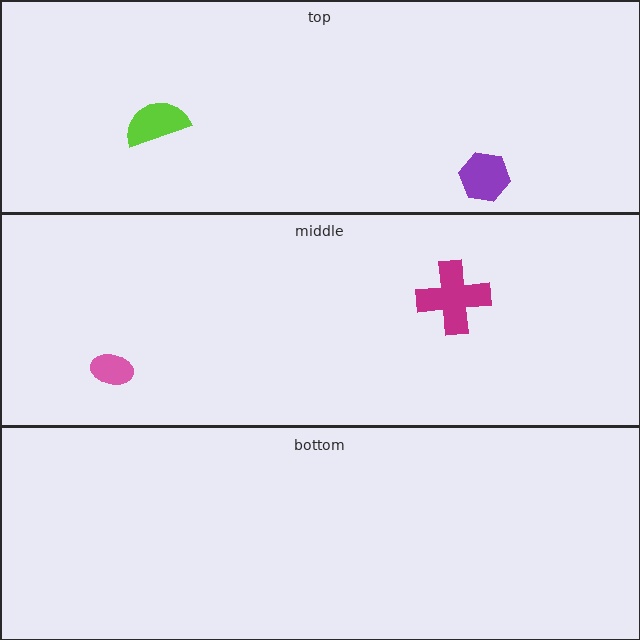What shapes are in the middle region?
The pink ellipse, the magenta cross.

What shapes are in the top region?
The lime semicircle, the purple hexagon.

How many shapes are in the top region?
2.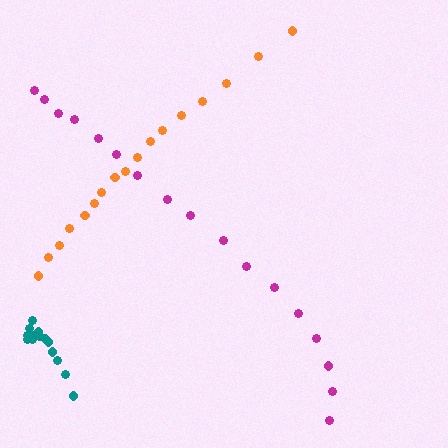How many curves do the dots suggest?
There are 3 distinct paths.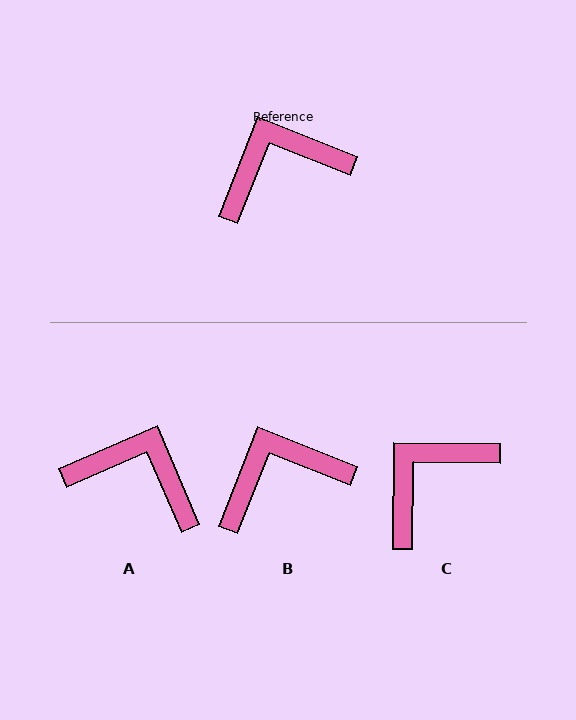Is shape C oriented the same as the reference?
No, it is off by about 21 degrees.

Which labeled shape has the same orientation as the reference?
B.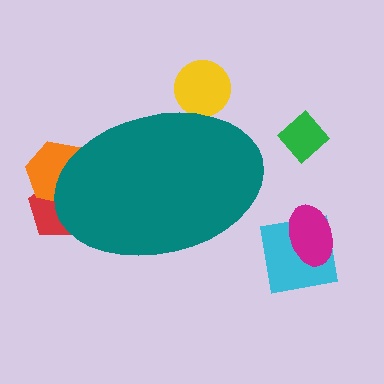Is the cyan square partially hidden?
No, the cyan square is fully visible.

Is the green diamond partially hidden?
No, the green diamond is fully visible.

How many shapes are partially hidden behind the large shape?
3 shapes are partially hidden.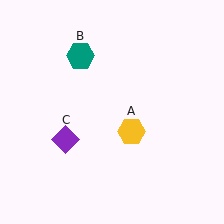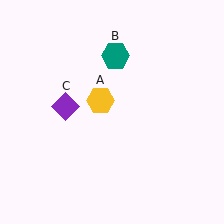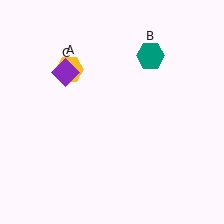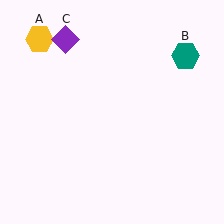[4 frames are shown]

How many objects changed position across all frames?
3 objects changed position: yellow hexagon (object A), teal hexagon (object B), purple diamond (object C).